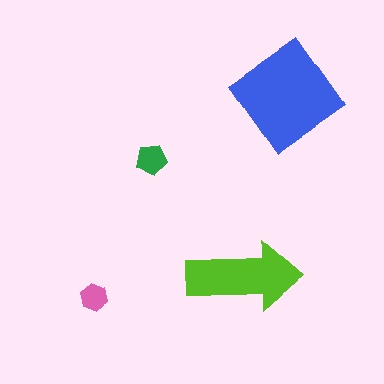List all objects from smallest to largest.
The pink hexagon, the green pentagon, the lime arrow, the blue diamond.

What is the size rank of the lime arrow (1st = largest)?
2nd.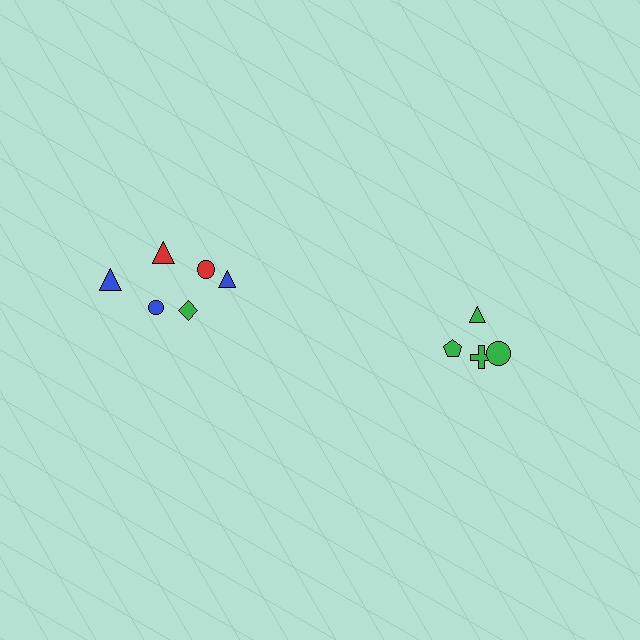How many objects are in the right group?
There are 4 objects.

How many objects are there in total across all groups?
There are 10 objects.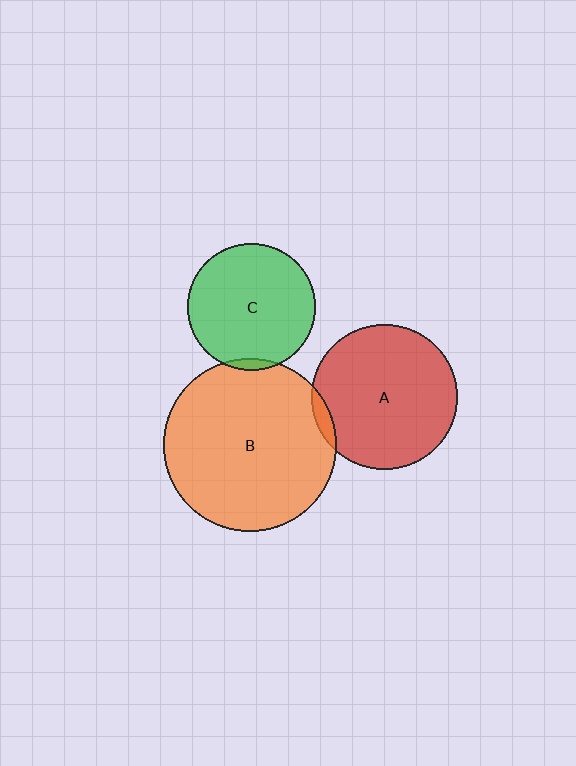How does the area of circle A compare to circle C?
Approximately 1.3 times.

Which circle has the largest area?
Circle B (orange).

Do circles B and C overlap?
Yes.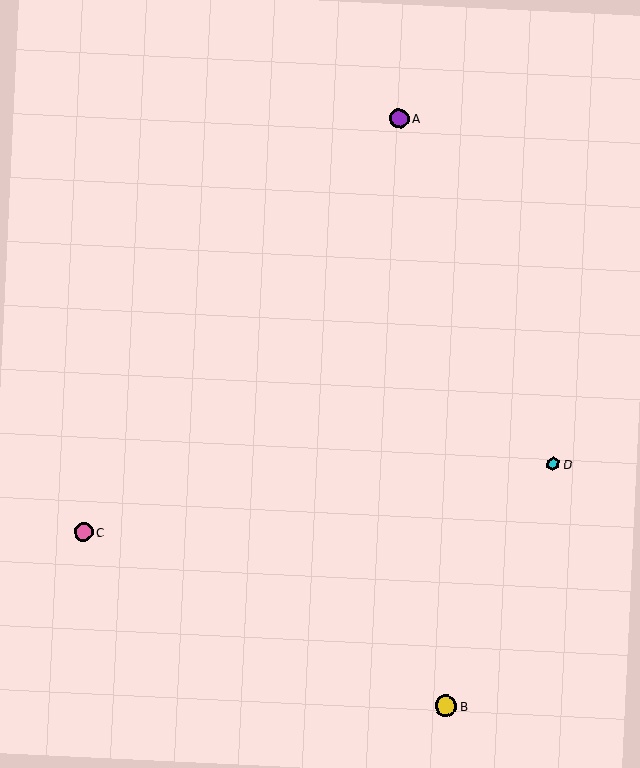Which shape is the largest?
The yellow circle (labeled B) is the largest.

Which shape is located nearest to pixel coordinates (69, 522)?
The pink circle (labeled C) at (84, 532) is nearest to that location.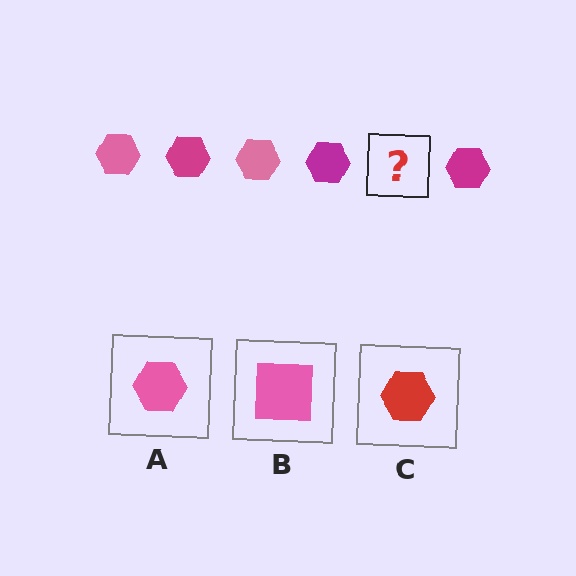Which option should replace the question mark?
Option A.